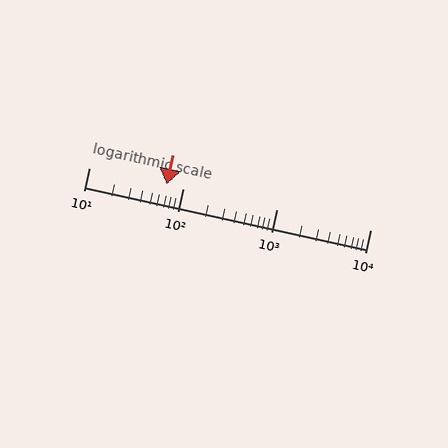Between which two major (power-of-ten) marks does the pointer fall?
The pointer is between 10 and 100.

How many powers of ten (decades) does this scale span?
The scale spans 3 decades, from 10 to 10000.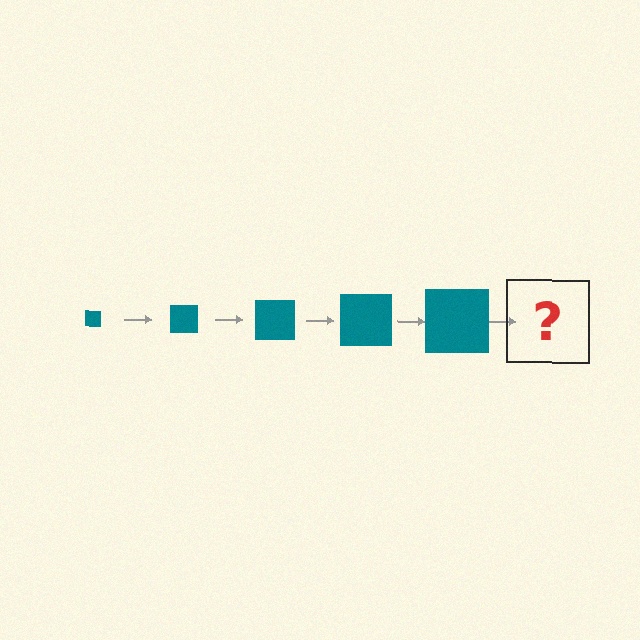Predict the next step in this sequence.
The next step is a teal square, larger than the previous one.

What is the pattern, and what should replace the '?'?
The pattern is that the square gets progressively larger each step. The '?' should be a teal square, larger than the previous one.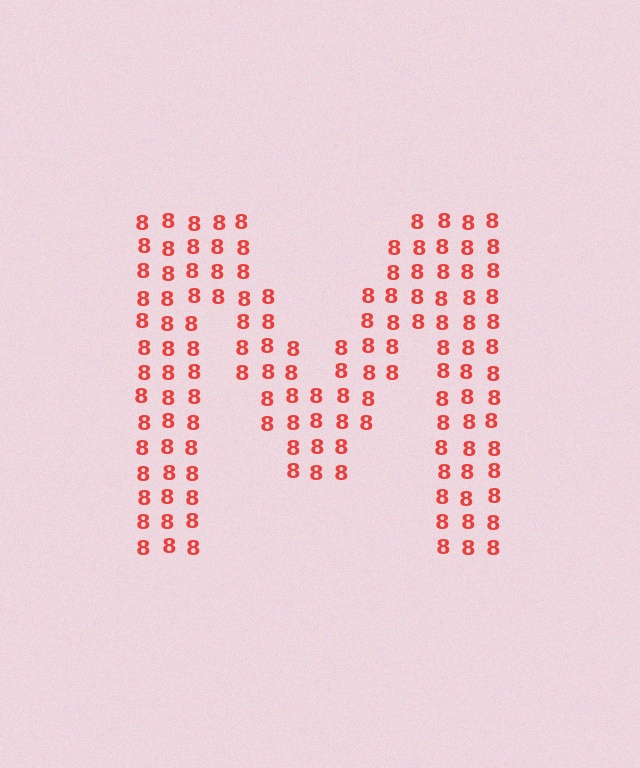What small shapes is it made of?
It is made of small digit 8's.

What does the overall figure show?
The overall figure shows the letter M.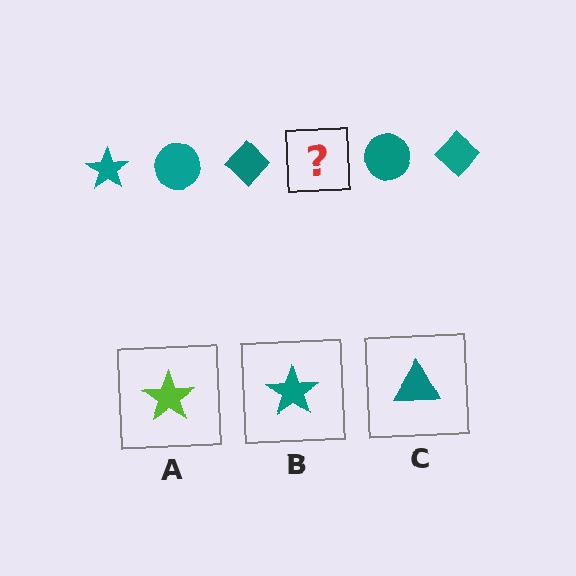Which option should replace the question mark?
Option B.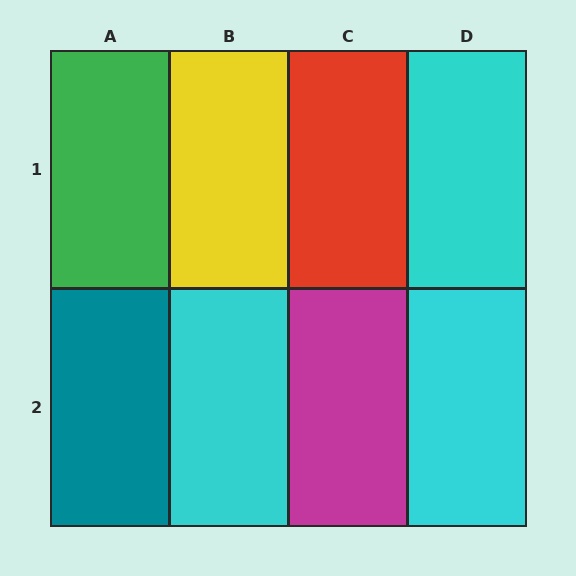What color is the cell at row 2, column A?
Teal.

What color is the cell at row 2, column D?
Cyan.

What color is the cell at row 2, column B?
Cyan.